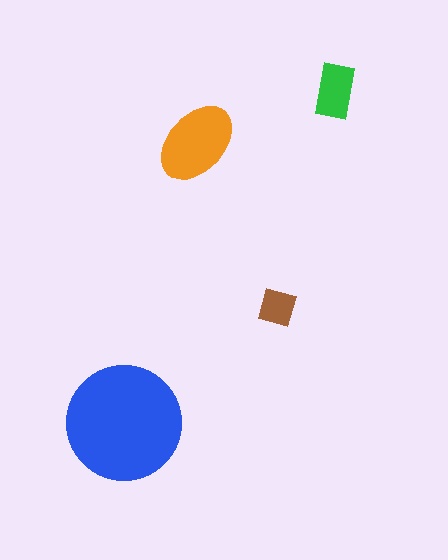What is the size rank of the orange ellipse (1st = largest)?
2nd.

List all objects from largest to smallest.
The blue circle, the orange ellipse, the green rectangle, the brown diamond.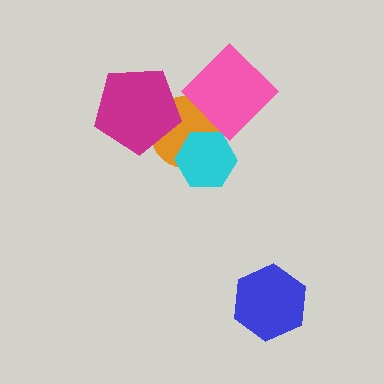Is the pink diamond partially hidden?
No, no other shape covers it.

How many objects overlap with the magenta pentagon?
1 object overlaps with the magenta pentagon.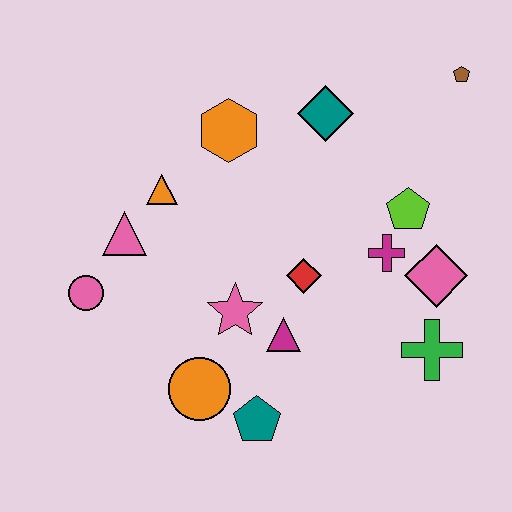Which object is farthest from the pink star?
The brown pentagon is farthest from the pink star.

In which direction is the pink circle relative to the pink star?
The pink circle is to the left of the pink star.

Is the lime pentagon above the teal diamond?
No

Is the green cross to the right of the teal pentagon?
Yes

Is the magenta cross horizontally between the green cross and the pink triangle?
Yes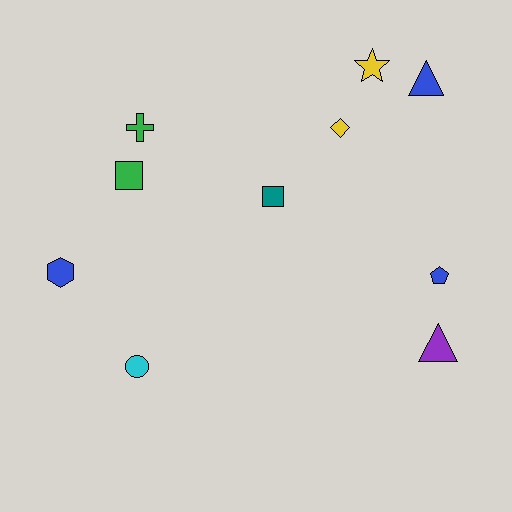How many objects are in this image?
There are 10 objects.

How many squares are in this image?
There are 2 squares.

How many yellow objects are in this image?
There are 2 yellow objects.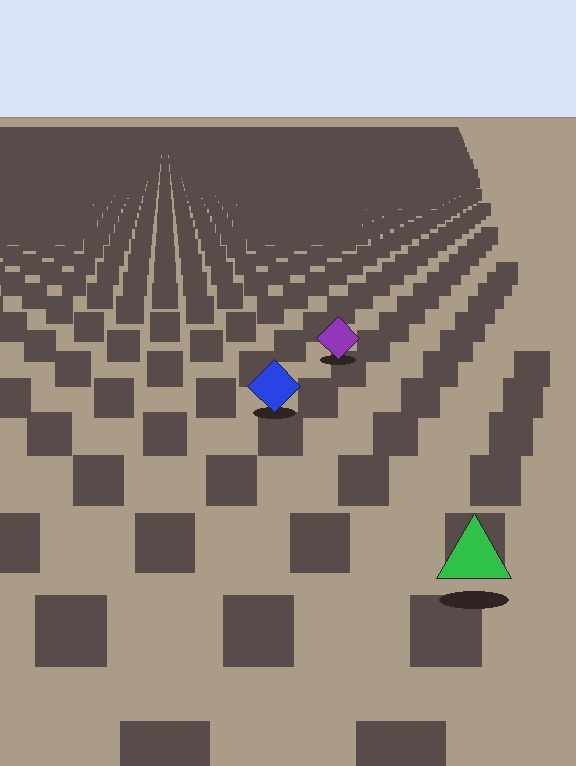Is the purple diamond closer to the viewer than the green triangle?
No. The green triangle is closer — you can tell from the texture gradient: the ground texture is coarser near it.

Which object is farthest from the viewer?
The purple diamond is farthest from the viewer. It appears smaller and the ground texture around it is denser.